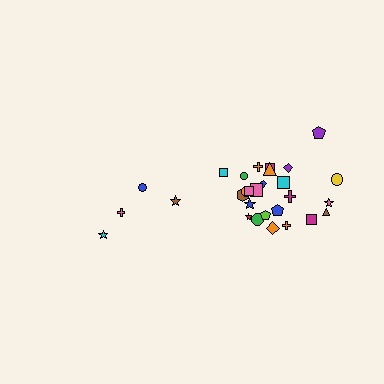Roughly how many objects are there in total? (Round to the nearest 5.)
Roughly 30 objects in total.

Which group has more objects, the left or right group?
The right group.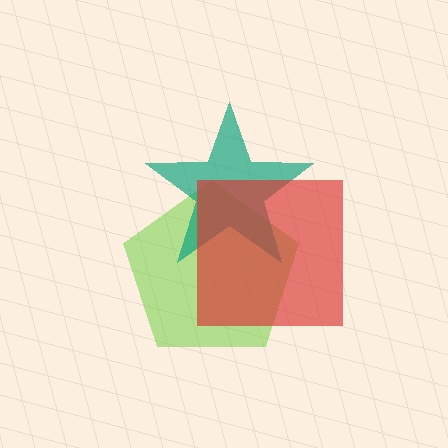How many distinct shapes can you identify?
There are 3 distinct shapes: a lime pentagon, a teal star, a red square.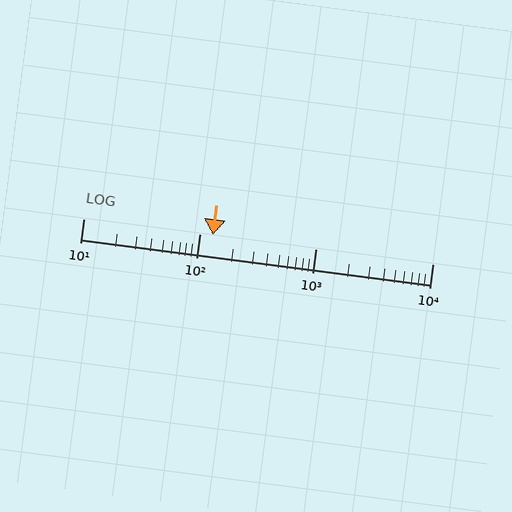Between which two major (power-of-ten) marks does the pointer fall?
The pointer is between 100 and 1000.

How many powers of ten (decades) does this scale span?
The scale spans 3 decades, from 10 to 10000.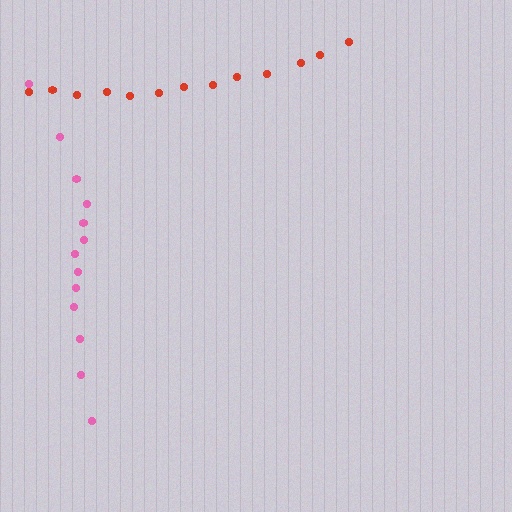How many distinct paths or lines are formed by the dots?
There are 2 distinct paths.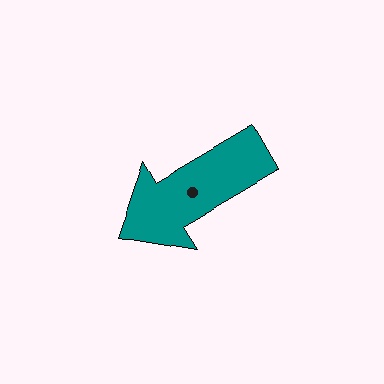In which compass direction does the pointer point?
Southwest.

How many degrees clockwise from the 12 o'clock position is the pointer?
Approximately 239 degrees.